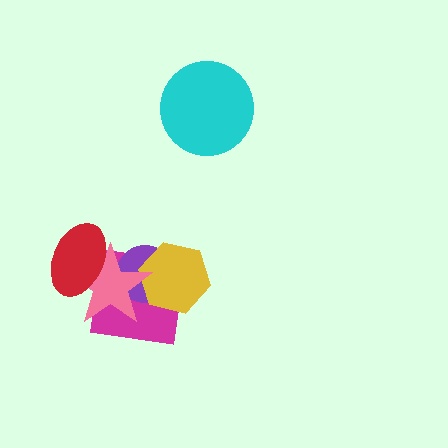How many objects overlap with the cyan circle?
0 objects overlap with the cyan circle.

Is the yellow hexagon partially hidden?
Yes, it is partially covered by another shape.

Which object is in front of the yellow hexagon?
The pink star is in front of the yellow hexagon.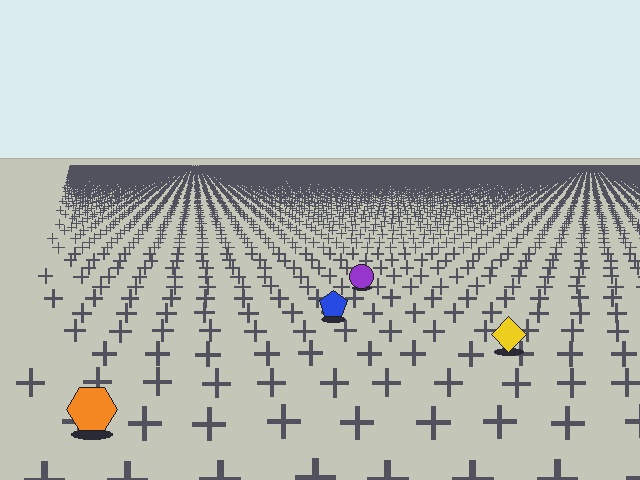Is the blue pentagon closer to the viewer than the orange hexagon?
No. The orange hexagon is closer — you can tell from the texture gradient: the ground texture is coarser near it.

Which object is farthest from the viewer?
The purple circle is farthest from the viewer. It appears smaller and the ground texture around it is denser.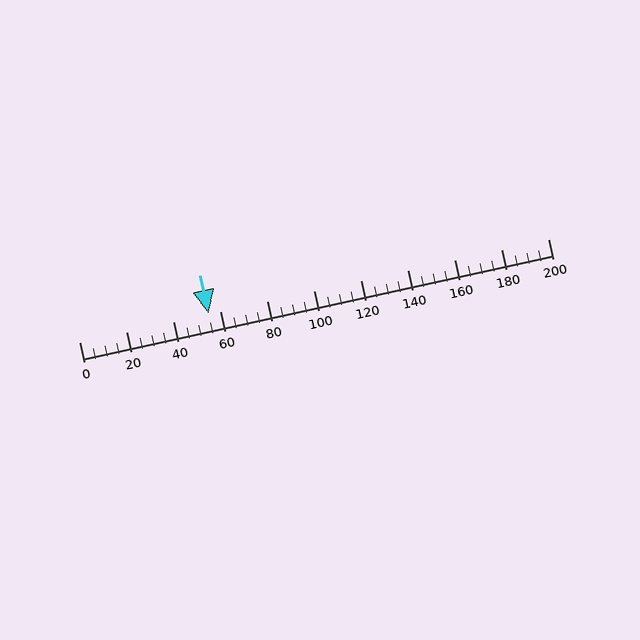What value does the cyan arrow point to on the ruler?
The cyan arrow points to approximately 55.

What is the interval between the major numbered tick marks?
The major tick marks are spaced 20 units apart.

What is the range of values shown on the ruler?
The ruler shows values from 0 to 200.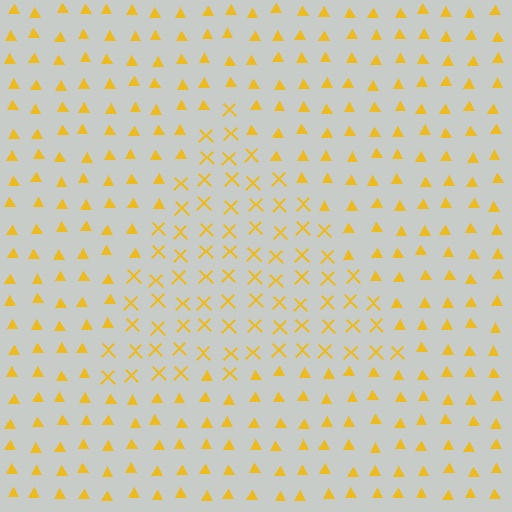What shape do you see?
I see a triangle.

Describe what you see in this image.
The image is filled with small yellow elements arranged in a uniform grid. A triangle-shaped region contains X marks, while the surrounding area contains triangles. The boundary is defined purely by the change in element shape.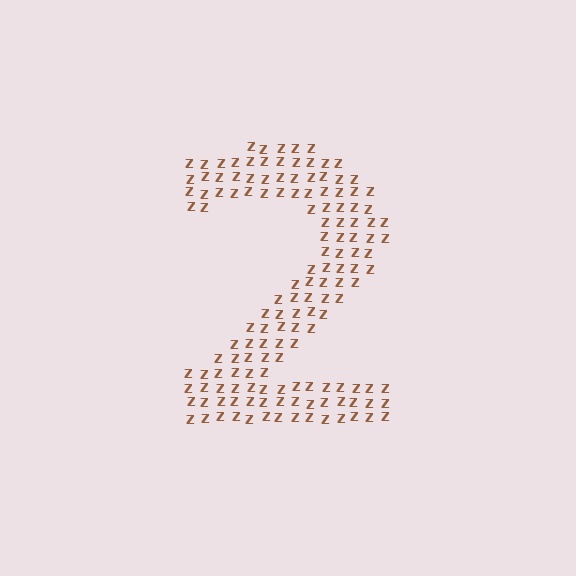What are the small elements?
The small elements are letter Z's.